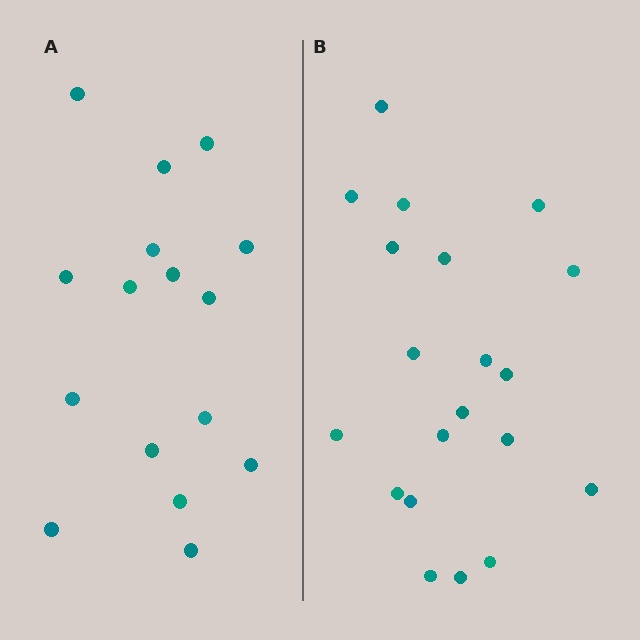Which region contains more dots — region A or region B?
Region B (the right region) has more dots.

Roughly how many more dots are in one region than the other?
Region B has about 4 more dots than region A.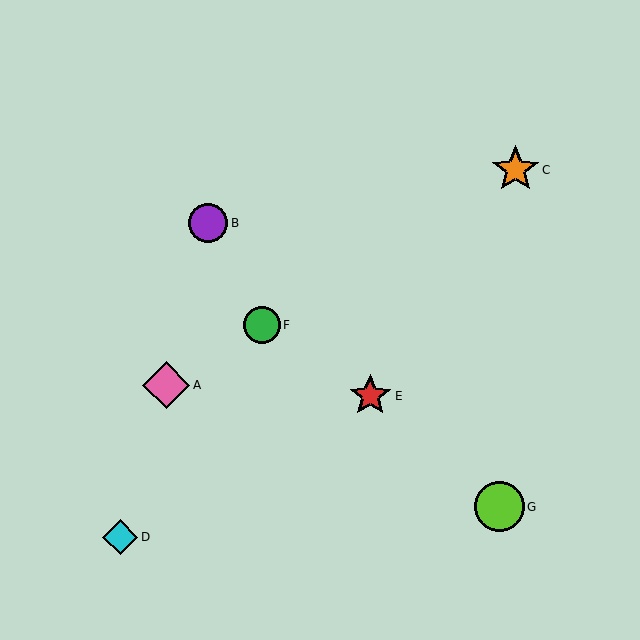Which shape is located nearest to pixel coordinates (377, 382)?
The red star (labeled E) at (370, 396) is nearest to that location.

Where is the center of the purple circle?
The center of the purple circle is at (208, 223).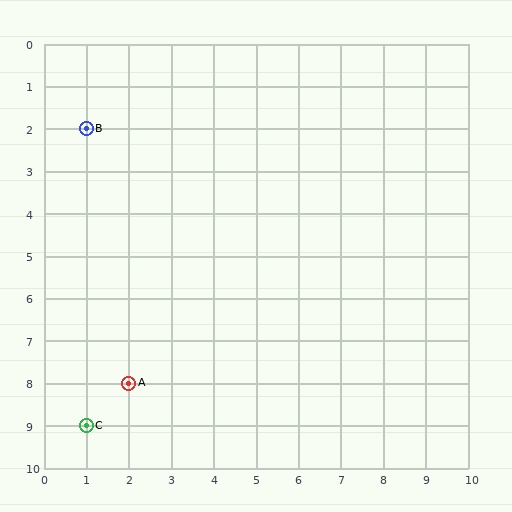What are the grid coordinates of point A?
Point A is at grid coordinates (2, 8).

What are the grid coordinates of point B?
Point B is at grid coordinates (1, 2).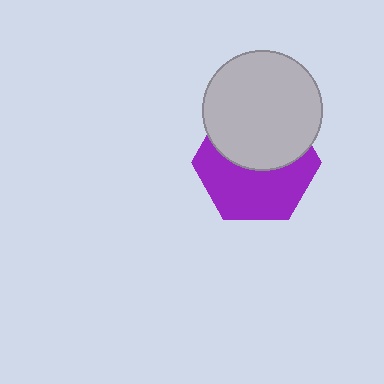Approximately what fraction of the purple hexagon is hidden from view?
Roughly 47% of the purple hexagon is hidden behind the light gray circle.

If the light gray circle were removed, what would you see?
You would see the complete purple hexagon.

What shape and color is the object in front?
The object in front is a light gray circle.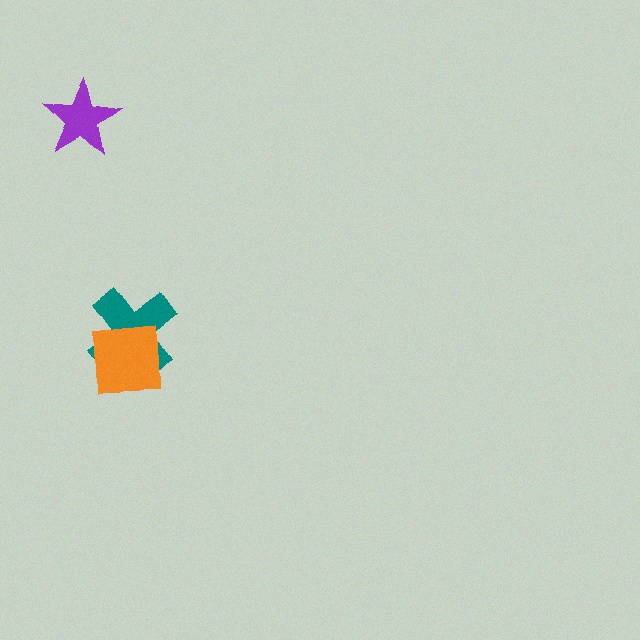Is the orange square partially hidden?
No, no other shape covers it.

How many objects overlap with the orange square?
1 object overlaps with the orange square.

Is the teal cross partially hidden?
Yes, it is partially covered by another shape.